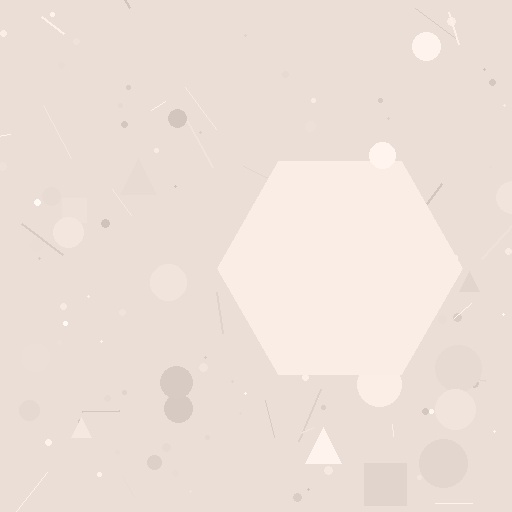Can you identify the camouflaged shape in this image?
The camouflaged shape is a hexagon.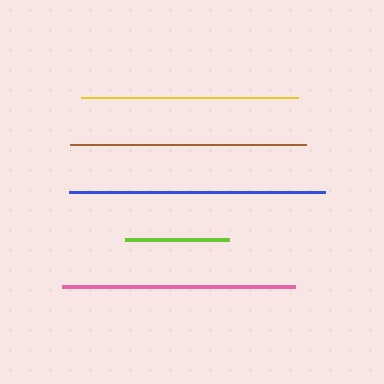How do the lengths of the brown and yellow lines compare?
The brown and yellow lines are approximately the same length.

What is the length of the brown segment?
The brown segment is approximately 236 pixels long.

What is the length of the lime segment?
The lime segment is approximately 104 pixels long.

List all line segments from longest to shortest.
From longest to shortest: blue, brown, pink, yellow, lime.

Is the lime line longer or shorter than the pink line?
The pink line is longer than the lime line.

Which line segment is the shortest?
The lime line is the shortest at approximately 104 pixels.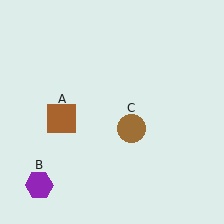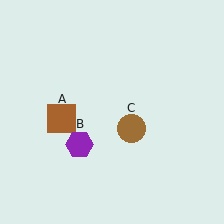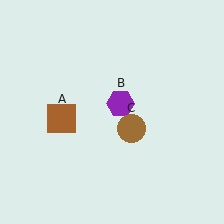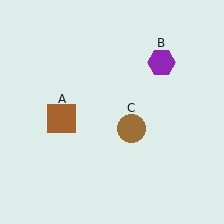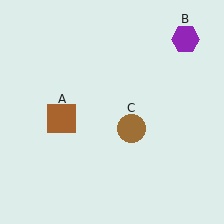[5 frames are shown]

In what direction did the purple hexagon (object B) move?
The purple hexagon (object B) moved up and to the right.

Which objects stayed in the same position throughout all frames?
Brown square (object A) and brown circle (object C) remained stationary.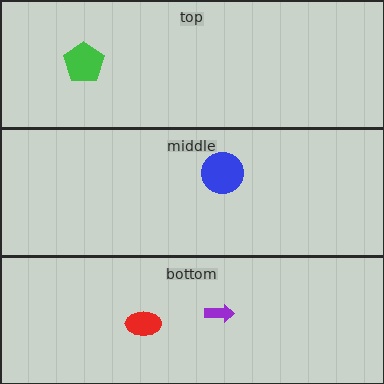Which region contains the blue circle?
The middle region.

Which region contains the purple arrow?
The bottom region.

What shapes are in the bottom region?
The purple arrow, the red ellipse.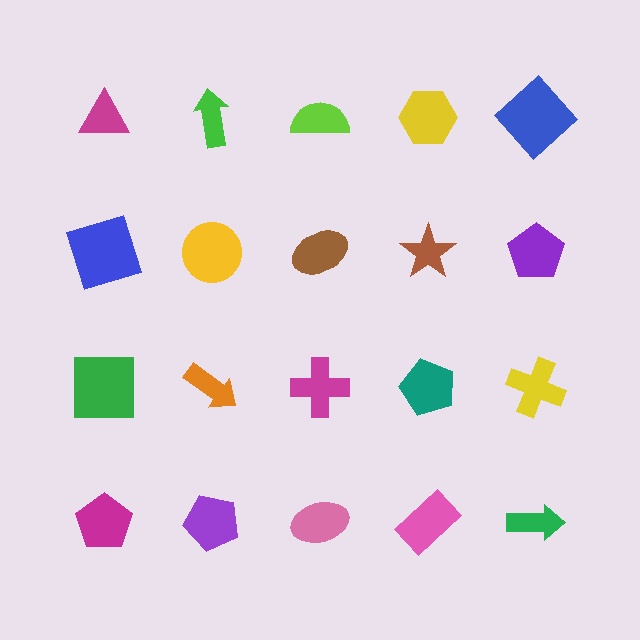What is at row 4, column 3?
A pink ellipse.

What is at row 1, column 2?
A green arrow.